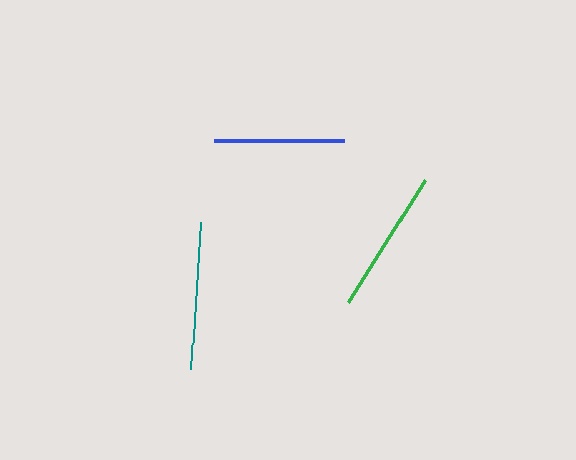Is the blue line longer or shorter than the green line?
The green line is longer than the blue line.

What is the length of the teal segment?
The teal segment is approximately 147 pixels long.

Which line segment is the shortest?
The blue line is the shortest at approximately 130 pixels.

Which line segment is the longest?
The teal line is the longest at approximately 147 pixels.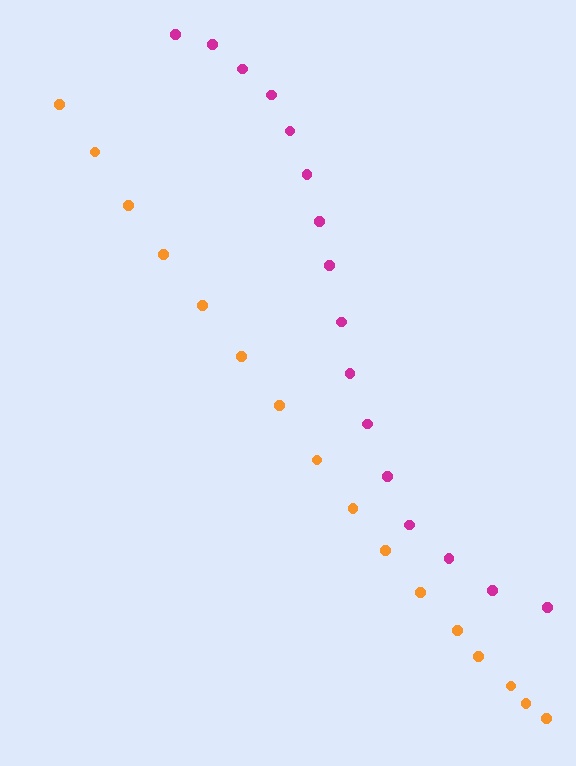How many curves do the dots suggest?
There are 2 distinct paths.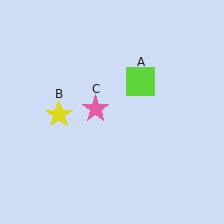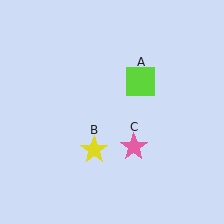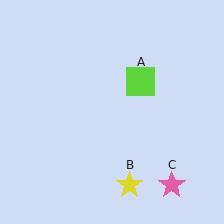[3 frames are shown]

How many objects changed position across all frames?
2 objects changed position: yellow star (object B), pink star (object C).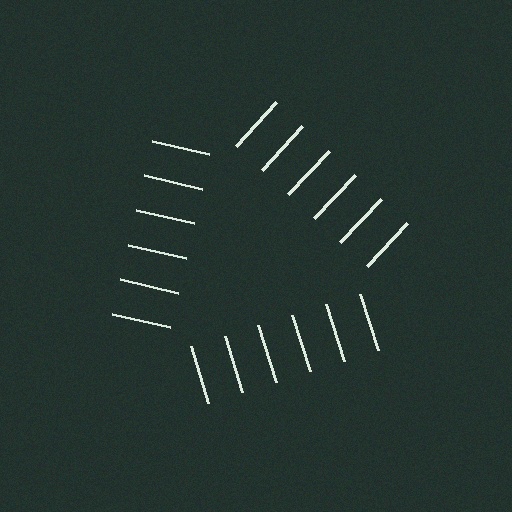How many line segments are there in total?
18 — 6 along each of the 3 edges.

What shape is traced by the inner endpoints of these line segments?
An illusory triangle — the line segments terminate on its edges but no continuous stroke is drawn.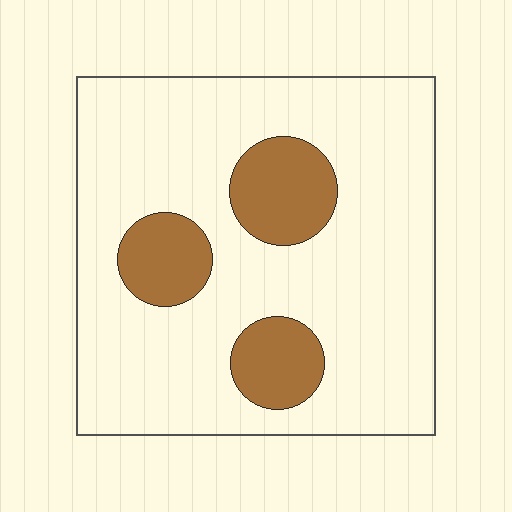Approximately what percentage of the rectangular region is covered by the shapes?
Approximately 20%.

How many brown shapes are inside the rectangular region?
3.